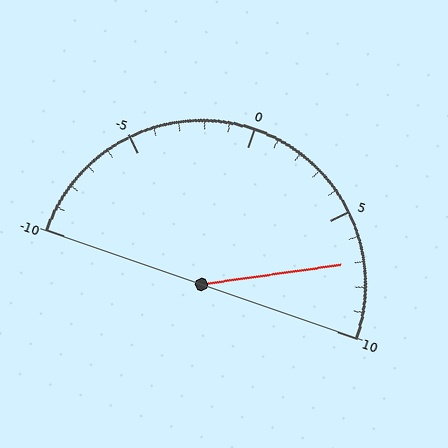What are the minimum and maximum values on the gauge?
The gauge ranges from -10 to 10.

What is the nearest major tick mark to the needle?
The nearest major tick mark is 5.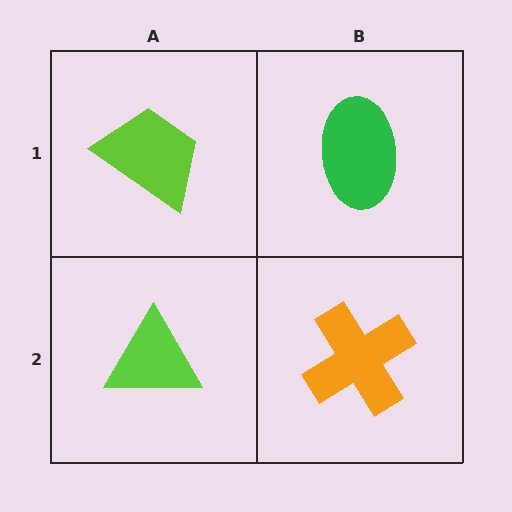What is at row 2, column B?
An orange cross.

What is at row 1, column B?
A green ellipse.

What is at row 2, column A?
A lime triangle.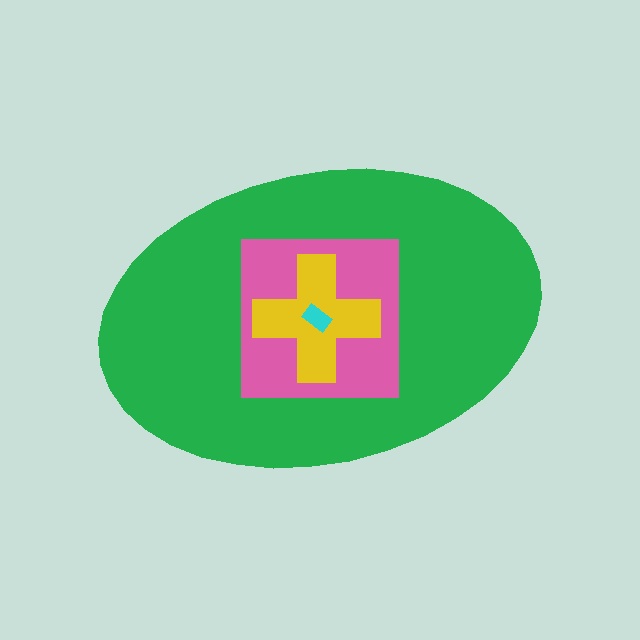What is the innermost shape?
The cyan rectangle.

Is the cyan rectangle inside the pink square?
Yes.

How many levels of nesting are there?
4.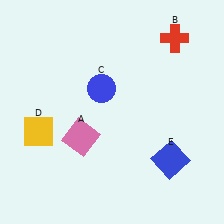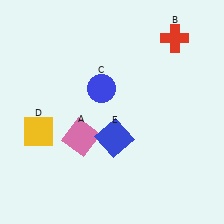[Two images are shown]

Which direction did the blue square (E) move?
The blue square (E) moved left.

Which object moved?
The blue square (E) moved left.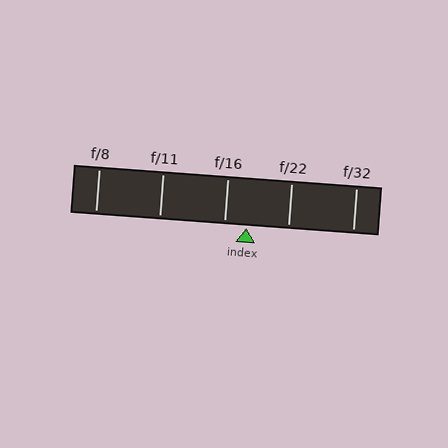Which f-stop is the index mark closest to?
The index mark is closest to f/16.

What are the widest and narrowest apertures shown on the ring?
The widest aperture shown is f/8 and the narrowest is f/32.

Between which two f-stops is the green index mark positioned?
The index mark is between f/16 and f/22.